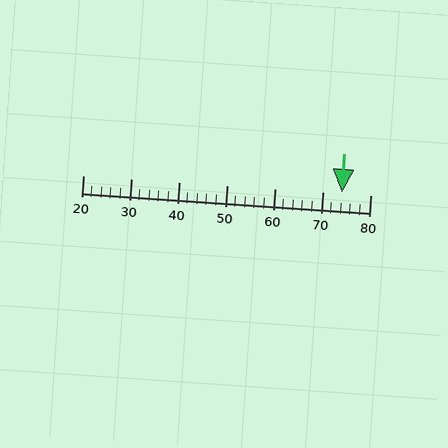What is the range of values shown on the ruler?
The ruler shows values from 20 to 80.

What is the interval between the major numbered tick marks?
The major tick marks are spaced 10 units apart.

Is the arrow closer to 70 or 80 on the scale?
The arrow is closer to 70.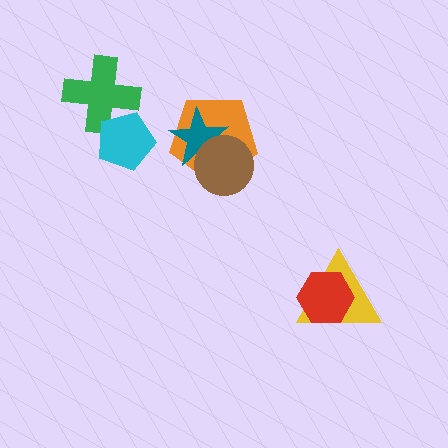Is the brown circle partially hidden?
No, no other shape covers it.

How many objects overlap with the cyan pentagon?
1 object overlaps with the cyan pentagon.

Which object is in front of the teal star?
The brown circle is in front of the teal star.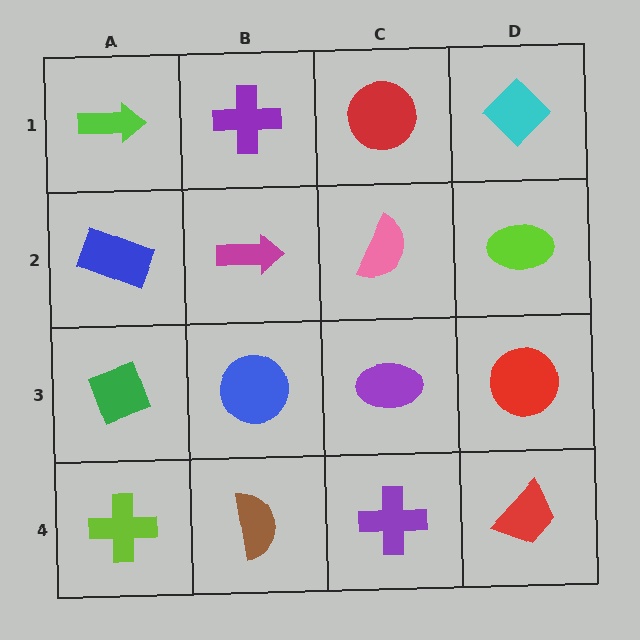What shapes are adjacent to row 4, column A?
A green diamond (row 3, column A), a brown semicircle (row 4, column B).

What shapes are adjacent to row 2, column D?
A cyan diamond (row 1, column D), a red circle (row 3, column D), a pink semicircle (row 2, column C).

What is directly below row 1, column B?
A magenta arrow.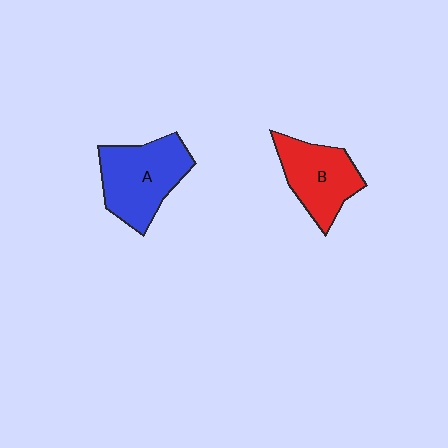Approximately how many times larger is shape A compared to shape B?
Approximately 1.2 times.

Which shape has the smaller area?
Shape B (red).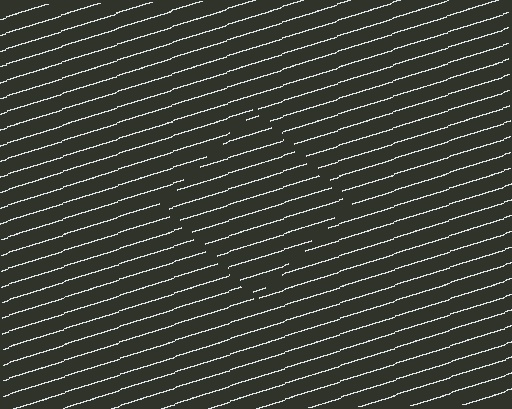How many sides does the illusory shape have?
4 sides — the line-ends trace a square.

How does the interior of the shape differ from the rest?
The interior of the shape contains the same grating, shifted by half a period — the contour is defined by the phase discontinuity where line-ends from the inner and outer gratings abut.